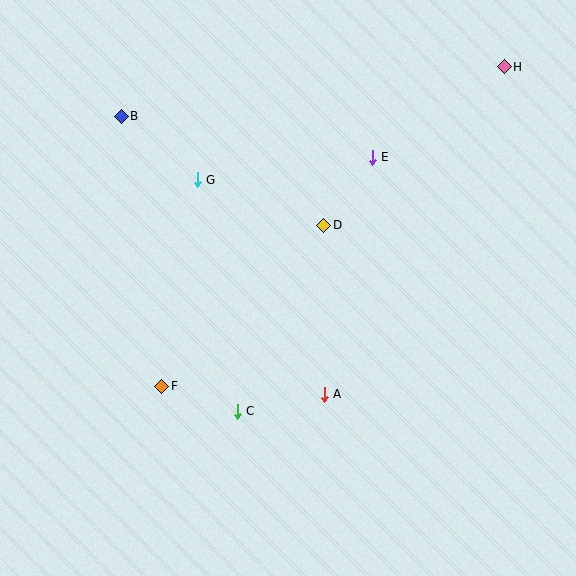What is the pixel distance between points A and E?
The distance between A and E is 242 pixels.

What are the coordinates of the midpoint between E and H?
The midpoint between E and H is at (438, 112).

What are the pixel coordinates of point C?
Point C is at (237, 411).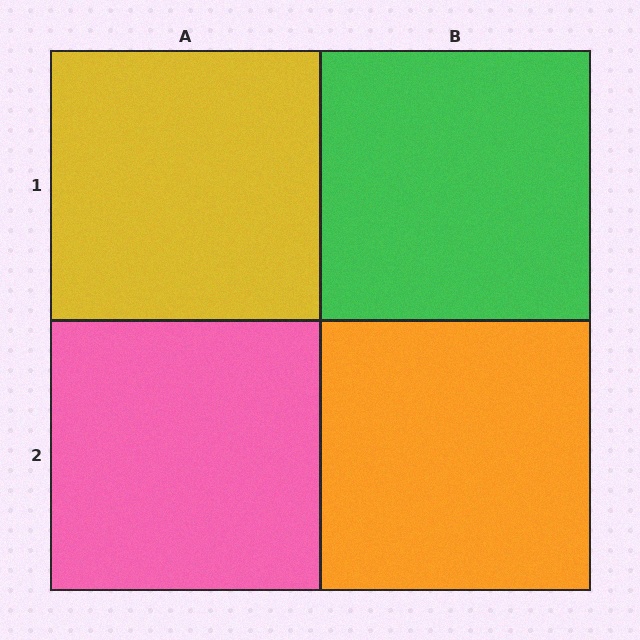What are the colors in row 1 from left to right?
Yellow, green.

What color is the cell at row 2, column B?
Orange.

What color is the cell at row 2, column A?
Pink.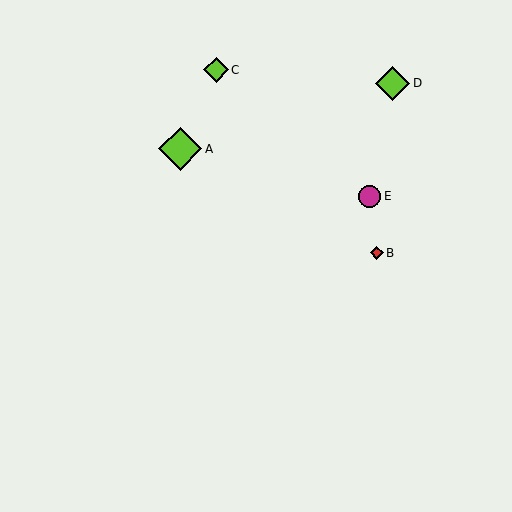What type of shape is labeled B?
Shape B is a red diamond.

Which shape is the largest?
The lime diamond (labeled A) is the largest.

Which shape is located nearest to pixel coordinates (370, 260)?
The red diamond (labeled B) at (377, 253) is nearest to that location.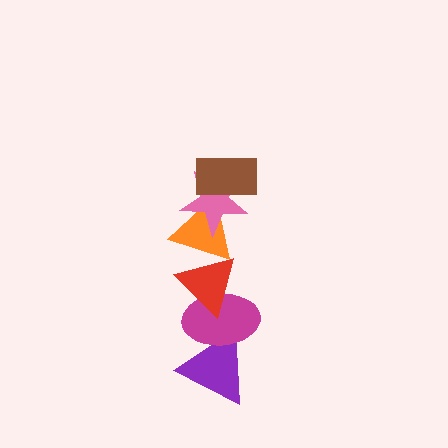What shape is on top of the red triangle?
The orange triangle is on top of the red triangle.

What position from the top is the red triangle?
The red triangle is 4th from the top.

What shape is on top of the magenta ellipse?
The red triangle is on top of the magenta ellipse.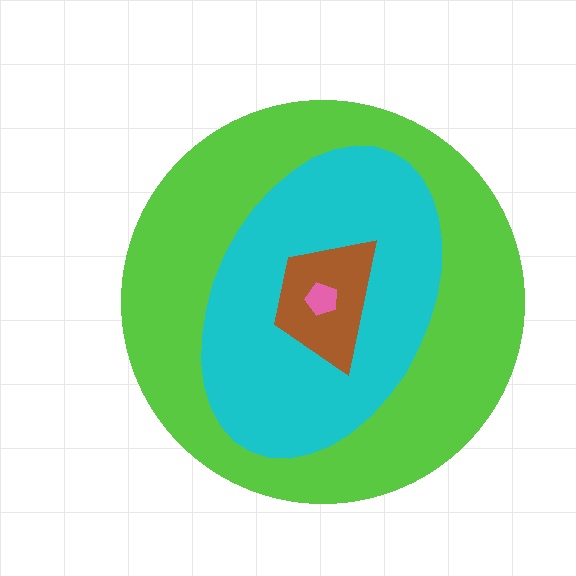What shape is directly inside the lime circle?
The cyan ellipse.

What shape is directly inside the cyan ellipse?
The brown trapezoid.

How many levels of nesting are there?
4.